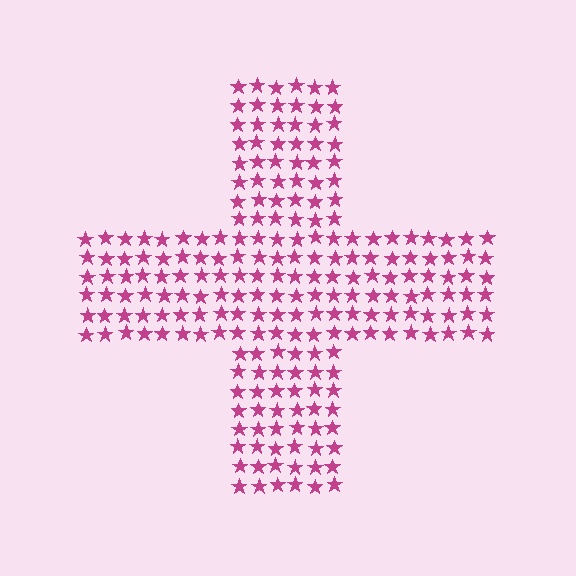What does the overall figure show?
The overall figure shows a cross.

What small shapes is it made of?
It is made of small stars.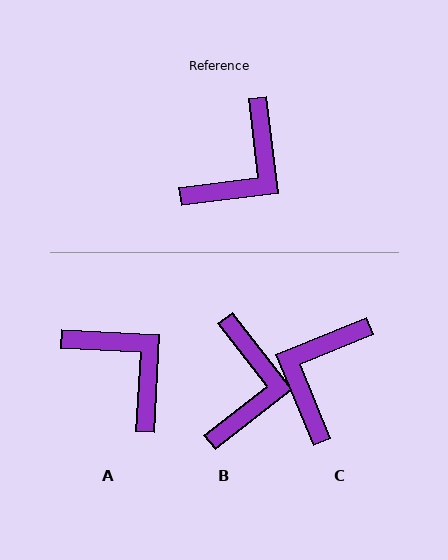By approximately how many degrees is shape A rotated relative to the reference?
Approximately 80 degrees counter-clockwise.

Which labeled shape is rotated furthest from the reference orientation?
C, about 164 degrees away.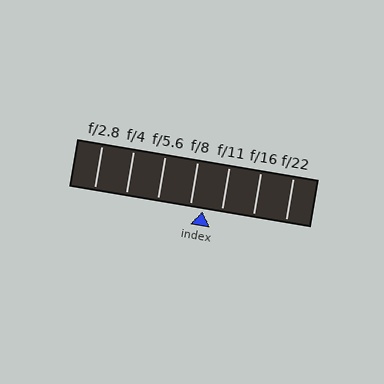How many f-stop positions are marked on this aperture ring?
There are 7 f-stop positions marked.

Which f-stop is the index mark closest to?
The index mark is closest to f/8.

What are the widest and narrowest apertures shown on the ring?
The widest aperture shown is f/2.8 and the narrowest is f/22.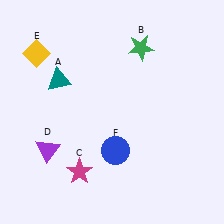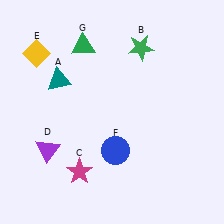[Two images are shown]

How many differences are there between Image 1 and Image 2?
There is 1 difference between the two images.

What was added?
A green triangle (G) was added in Image 2.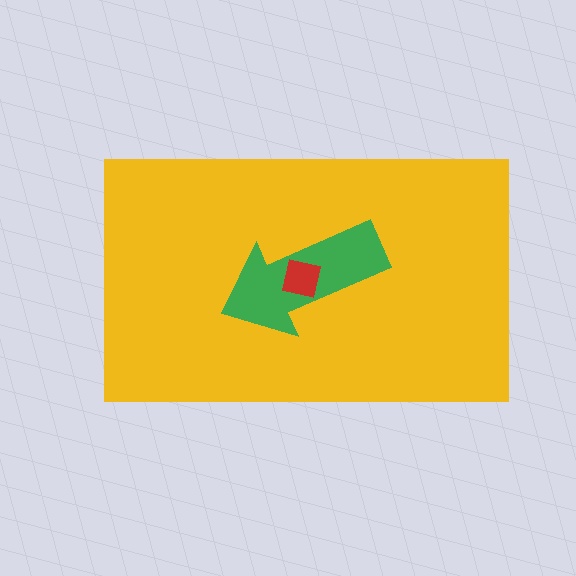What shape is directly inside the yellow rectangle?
The green arrow.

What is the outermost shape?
The yellow rectangle.